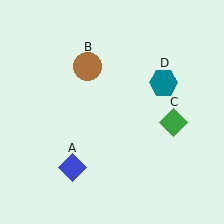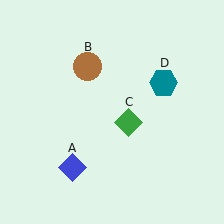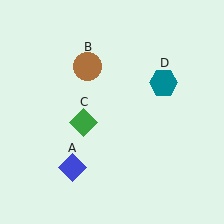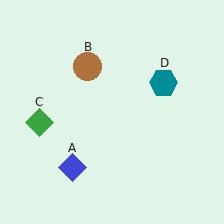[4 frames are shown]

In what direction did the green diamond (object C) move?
The green diamond (object C) moved left.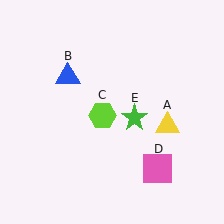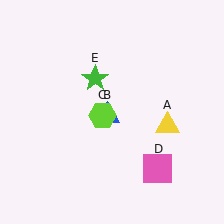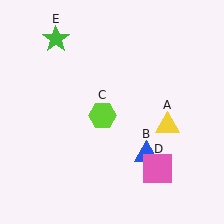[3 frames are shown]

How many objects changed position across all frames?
2 objects changed position: blue triangle (object B), green star (object E).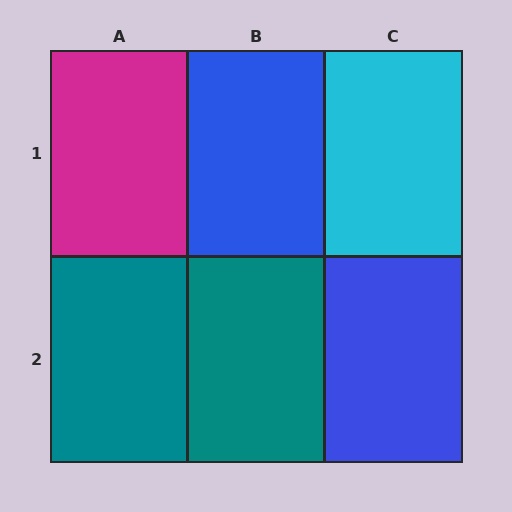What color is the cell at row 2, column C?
Blue.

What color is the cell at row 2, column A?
Teal.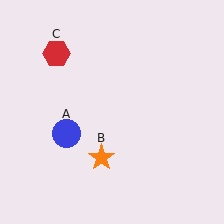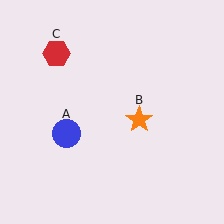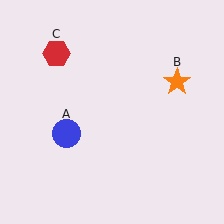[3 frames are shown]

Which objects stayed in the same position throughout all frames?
Blue circle (object A) and red hexagon (object C) remained stationary.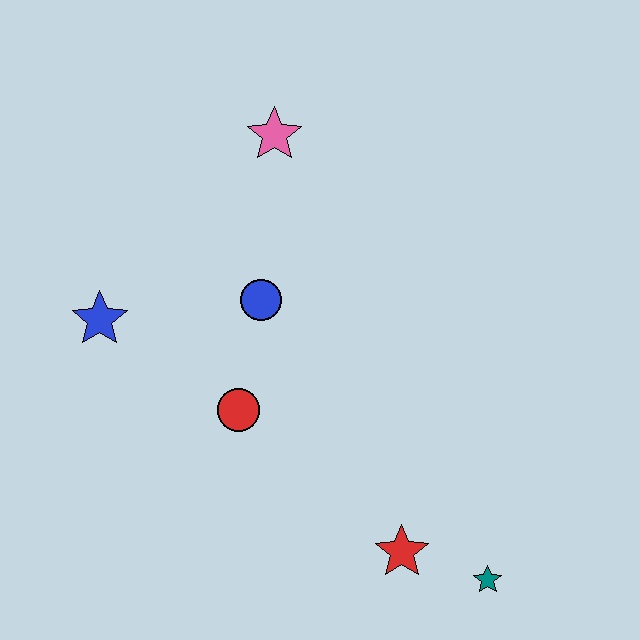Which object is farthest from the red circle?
The teal star is farthest from the red circle.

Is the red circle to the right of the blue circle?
No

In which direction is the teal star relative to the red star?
The teal star is to the right of the red star.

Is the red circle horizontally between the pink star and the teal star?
No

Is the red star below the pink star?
Yes